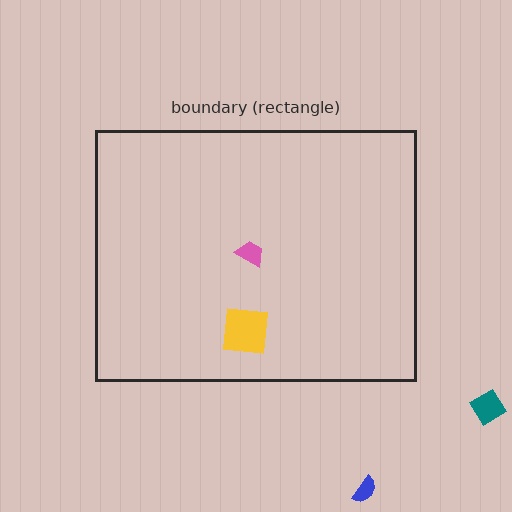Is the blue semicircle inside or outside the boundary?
Outside.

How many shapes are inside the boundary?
2 inside, 2 outside.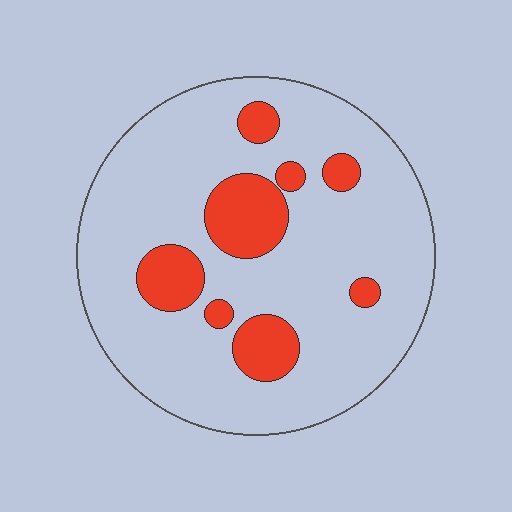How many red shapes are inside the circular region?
8.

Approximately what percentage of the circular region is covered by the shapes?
Approximately 20%.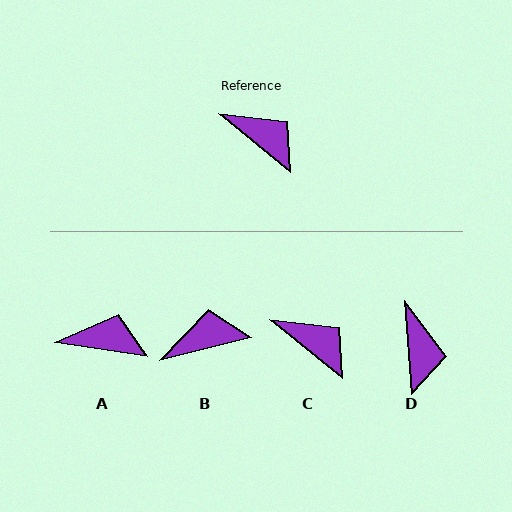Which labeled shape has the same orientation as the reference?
C.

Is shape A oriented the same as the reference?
No, it is off by about 31 degrees.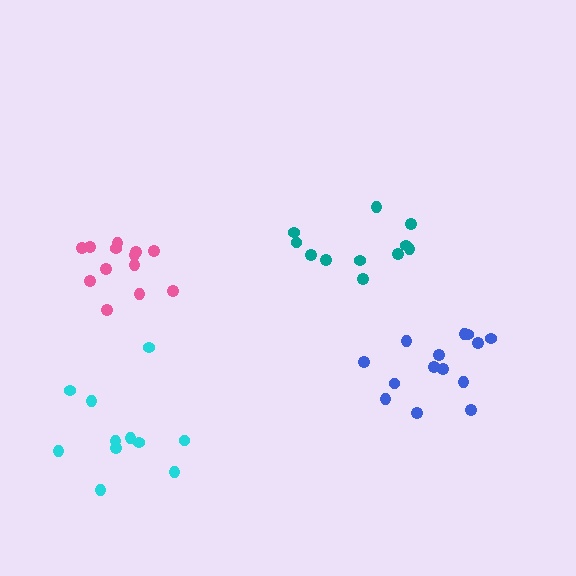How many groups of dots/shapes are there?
There are 4 groups.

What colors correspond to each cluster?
The clusters are colored: cyan, blue, teal, pink.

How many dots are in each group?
Group 1: 11 dots, Group 2: 14 dots, Group 3: 11 dots, Group 4: 13 dots (49 total).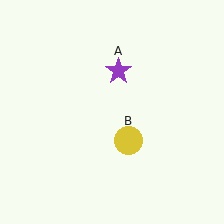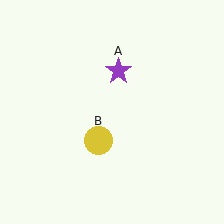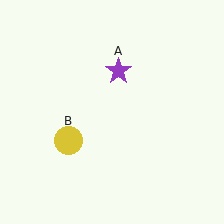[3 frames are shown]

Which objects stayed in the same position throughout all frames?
Purple star (object A) remained stationary.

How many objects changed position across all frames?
1 object changed position: yellow circle (object B).